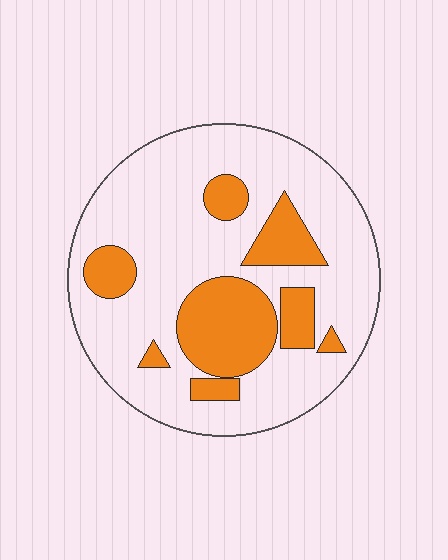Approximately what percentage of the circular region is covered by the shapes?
Approximately 25%.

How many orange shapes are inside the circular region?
8.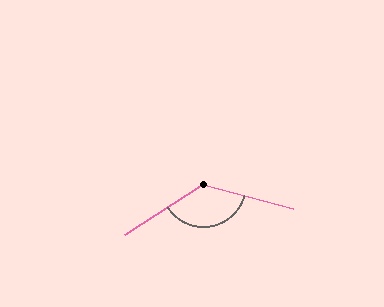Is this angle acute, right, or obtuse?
It is obtuse.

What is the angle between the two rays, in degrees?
Approximately 132 degrees.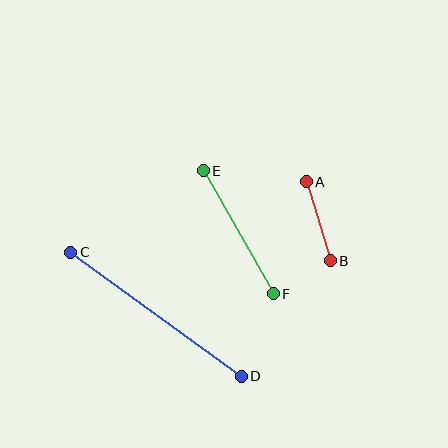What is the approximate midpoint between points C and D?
The midpoint is at approximately (156, 314) pixels.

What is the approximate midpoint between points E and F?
The midpoint is at approximately (238, 232) pixels.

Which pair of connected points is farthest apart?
Points C and D are farthest apart.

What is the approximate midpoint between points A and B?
The midpoint is at approximately (318, 221) pixels.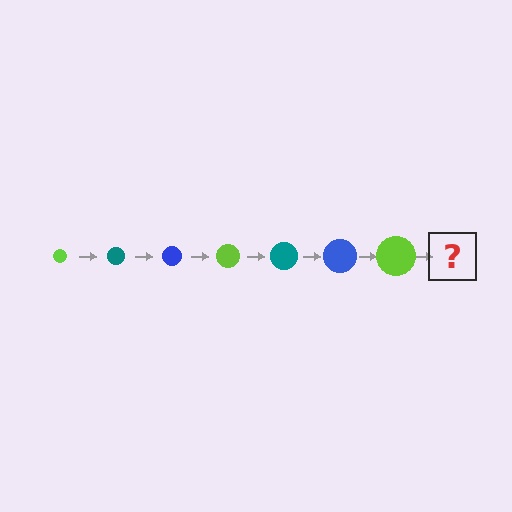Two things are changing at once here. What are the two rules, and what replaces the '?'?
The two rules are that the circle grows larger each step and the color cycles through lime, teal, and blue. The '?' should be a teal circle, larger than the previous one.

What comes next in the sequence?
The next element should be a teal circle, larger than the previous one.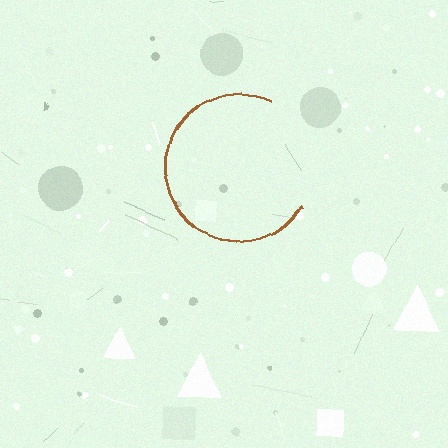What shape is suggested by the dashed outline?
The dashed outline suggests a circle.